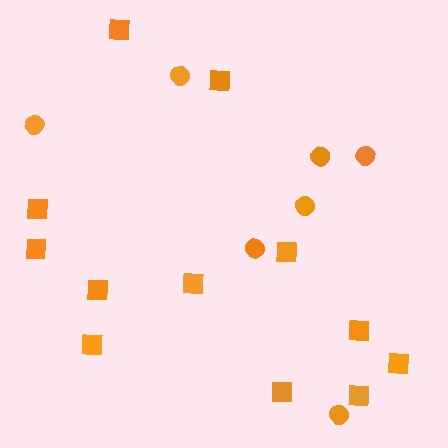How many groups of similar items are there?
There are 2 groups: one group of squares (12) and one group of circles (7).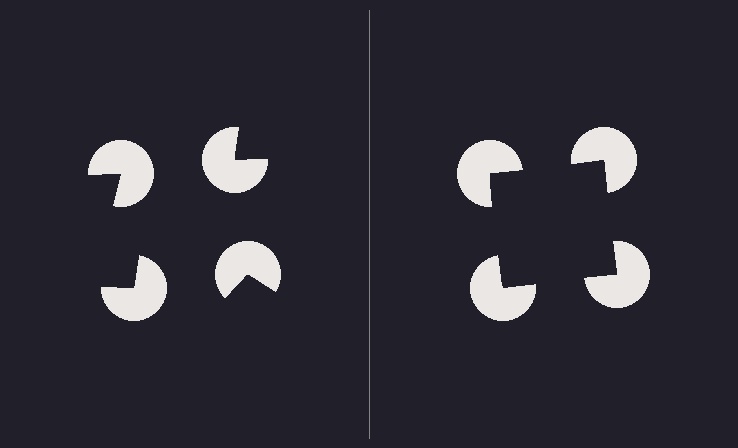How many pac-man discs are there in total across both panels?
8 — 4 on each side.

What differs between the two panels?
The pac-man discs are positioned identically on both sides; only the wedge orientations differ. On the right they align to a square; on the left they are misaligned.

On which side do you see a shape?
An illusory square appears on the right side. On the left side the wedge cuts are rotated, so no coherent shape forms.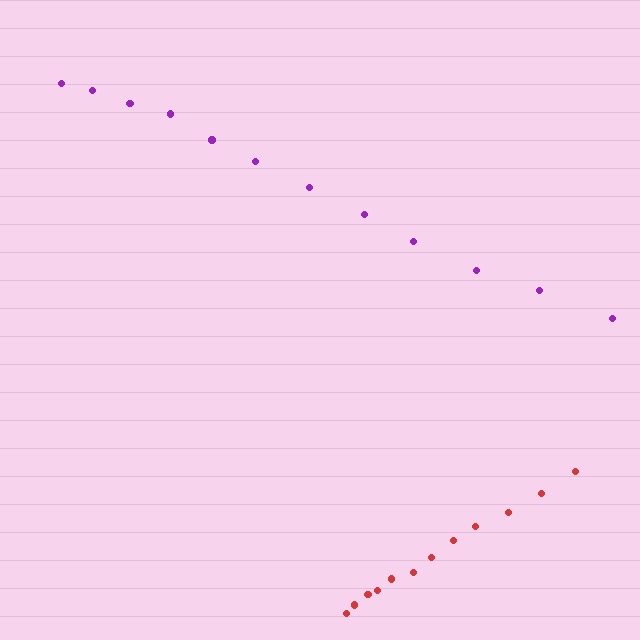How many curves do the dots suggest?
There are 2 distinct paths.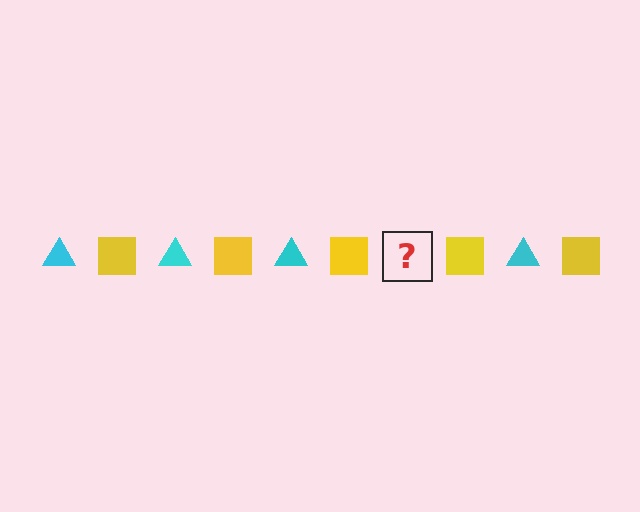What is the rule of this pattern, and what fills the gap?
The rule is that the pattern alternates between cyan triangle and yellow square. The gap should be filled with a cyan triangle.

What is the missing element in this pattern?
The missing element is a cyan triangle.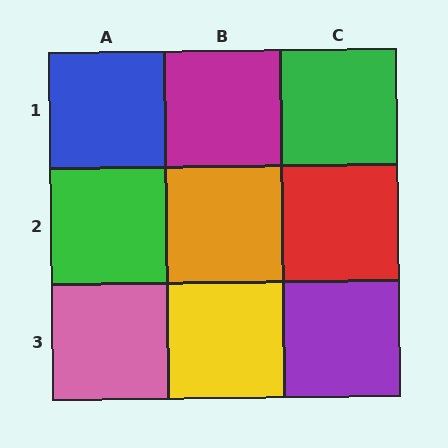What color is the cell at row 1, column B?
Magenta.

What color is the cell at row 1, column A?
Blue.